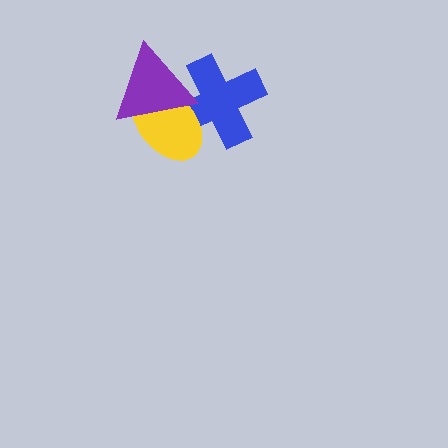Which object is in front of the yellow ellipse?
The purple triangle is in front of the yellow ellipse.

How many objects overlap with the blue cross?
2 objects overlap with the blue cross.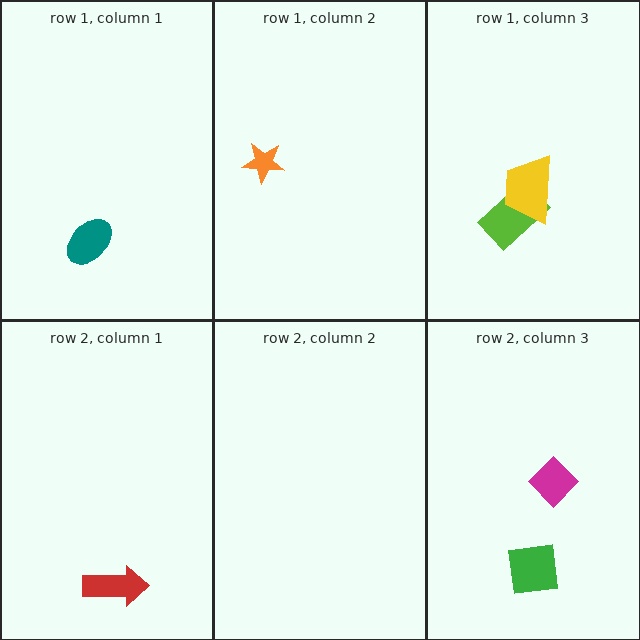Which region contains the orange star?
The row 1, column 2 region.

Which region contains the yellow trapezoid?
The row 1, column 3 region.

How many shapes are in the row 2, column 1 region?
1.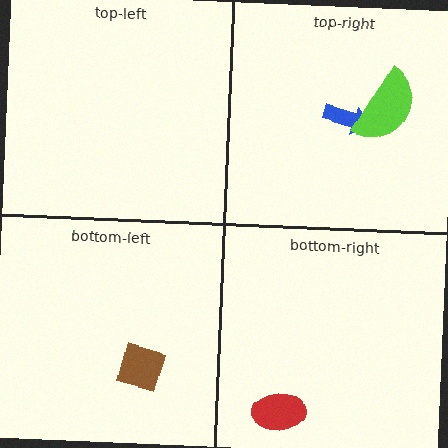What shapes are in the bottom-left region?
The brown diamond.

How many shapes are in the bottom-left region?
1.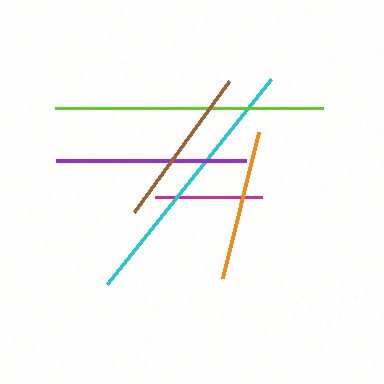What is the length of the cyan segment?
The cyan segment is approximately 263 pixels long.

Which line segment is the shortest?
The magenta line is the shortest at approximately 107 pixels.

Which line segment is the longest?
The lime line is the longest at approximately 268 pixels.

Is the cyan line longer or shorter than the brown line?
The cyan line is longer than the brown line.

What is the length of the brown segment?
The brown segment is approximately 161 pixels long.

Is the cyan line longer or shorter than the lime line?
The lime line is longer than the cyan line.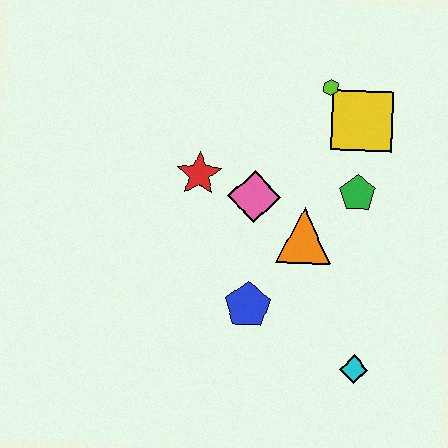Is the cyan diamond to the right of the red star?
Yes